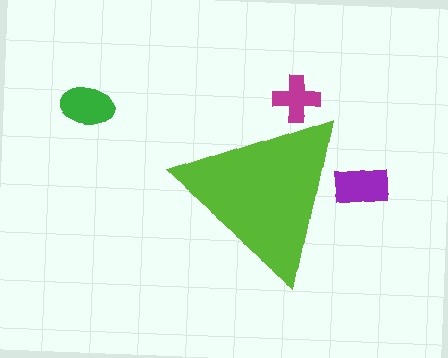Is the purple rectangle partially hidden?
Yes, the purple rectangle is partially hidden behind the lime triangle.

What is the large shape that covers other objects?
A lime triangle.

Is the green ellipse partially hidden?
No, the green ellipse is fully visible.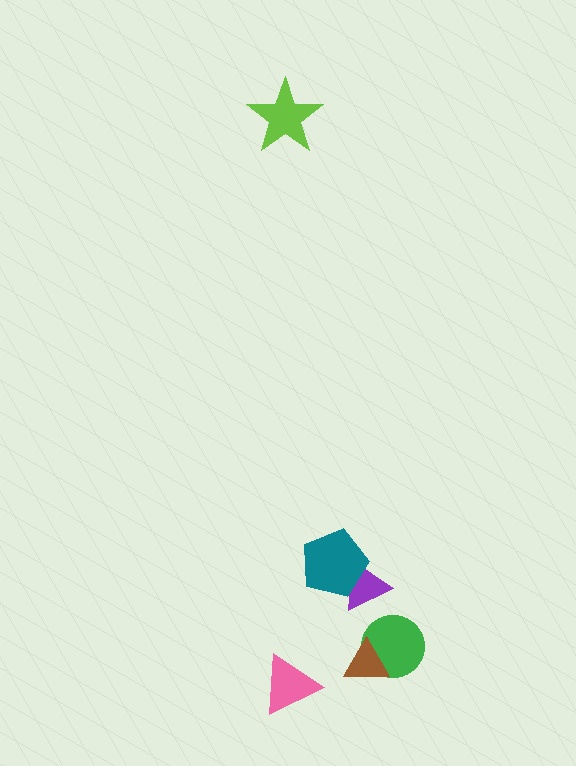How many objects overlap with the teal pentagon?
1 object overlaps with the teal pentagon.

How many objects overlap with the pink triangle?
0 objects overlap with the pink triangle.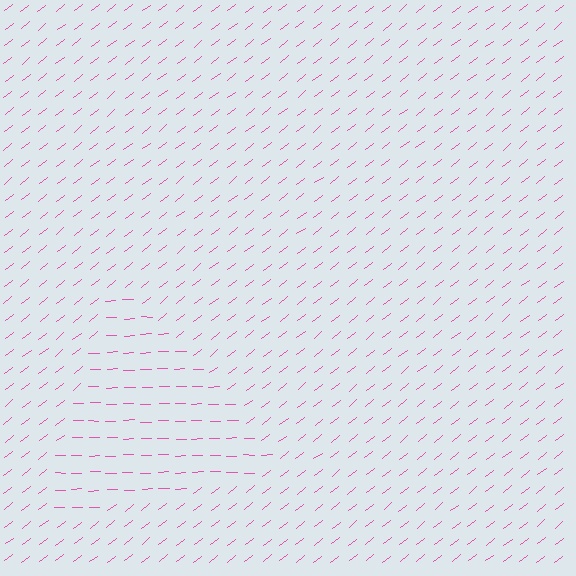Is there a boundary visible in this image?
Yes, there is a texture boundary formed by a change in line orientation.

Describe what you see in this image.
The image is filled with small pink line segments. A triangle region in the image has lines oriented differently from the surrounding lines, creating a visible texture boundary.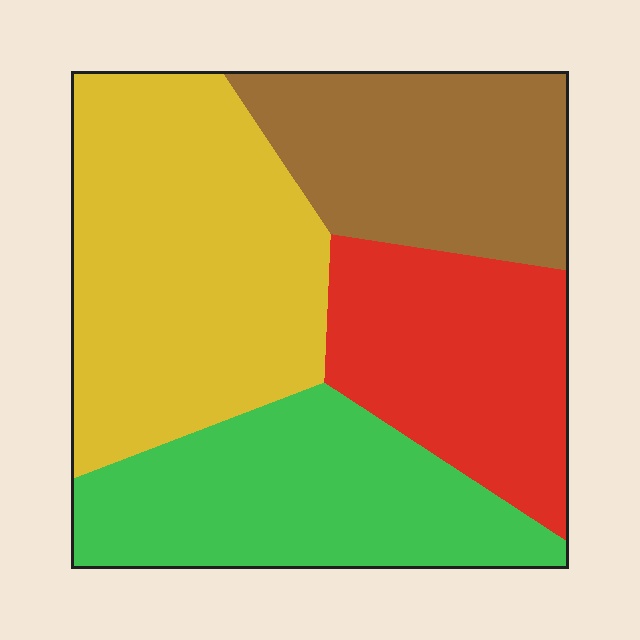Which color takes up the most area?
Yellow, at roughly 35%.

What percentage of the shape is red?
Red covers roughly 20% of the shape.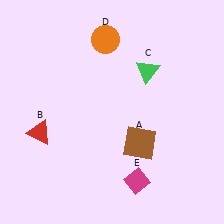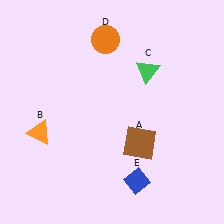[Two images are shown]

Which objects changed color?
B changed from red to orange. E changed from magenta to blue.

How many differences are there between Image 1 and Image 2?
There are 2 differences between the two images.